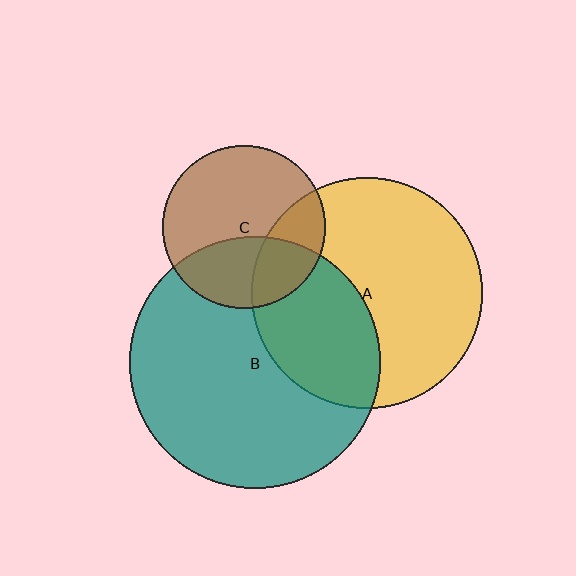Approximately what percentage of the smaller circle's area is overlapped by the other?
Approximately 25%.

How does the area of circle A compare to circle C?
Approximately 2.0 times.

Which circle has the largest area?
Circle B (teal).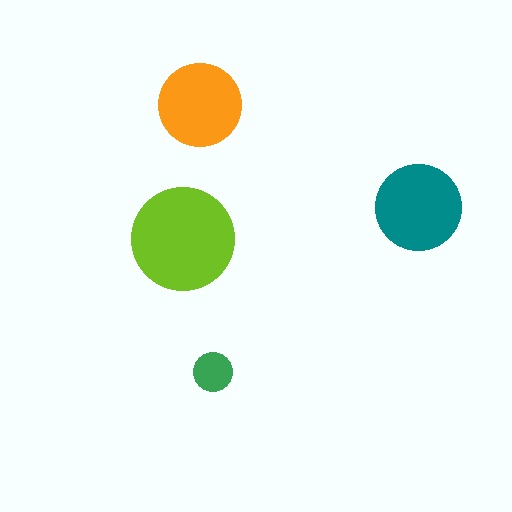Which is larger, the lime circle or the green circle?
The lime one.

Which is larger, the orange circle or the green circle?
The orange one.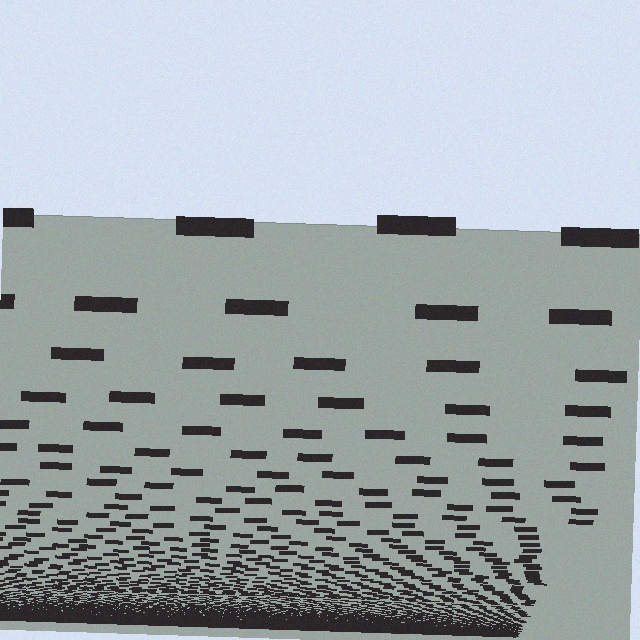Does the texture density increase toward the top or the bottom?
Density increases toward the bottom.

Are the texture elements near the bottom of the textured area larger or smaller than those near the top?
Smaller. The gradient is inverted — elements near the bottom are smaller and denser.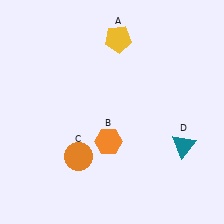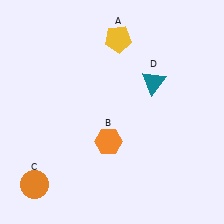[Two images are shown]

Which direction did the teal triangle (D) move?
The teal triangle (D) moved up.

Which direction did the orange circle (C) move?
The orange circle (C) moved left.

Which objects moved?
The objects that moved are: the orange circle (C), the teal triangle (D).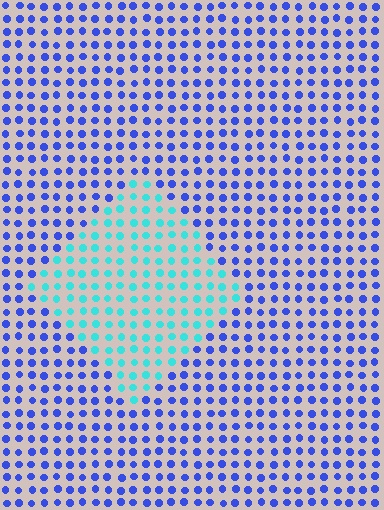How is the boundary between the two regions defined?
The boundary is defined purely by a slight shift in hue (about 55 degrees). Spacing, size, and orientation are identical on both sides.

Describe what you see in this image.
The image is filled with small blue elements in a uniform arrangement. A diamond-shaped region is visible where the elements are tinted to a slightly different hue, forming a subtle color boundary.